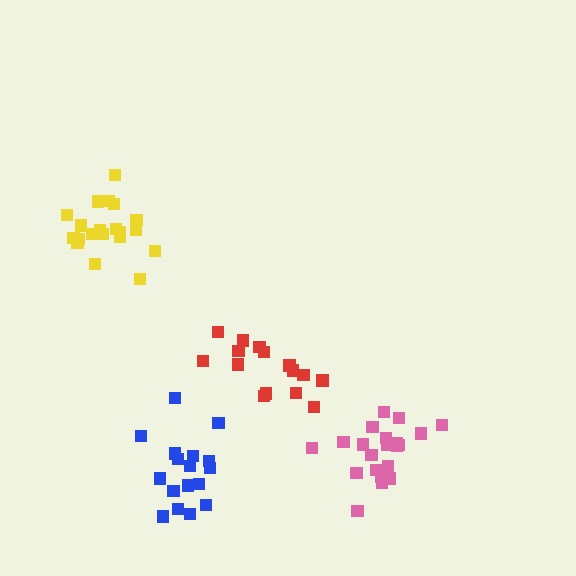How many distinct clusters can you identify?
There are 4 distinct clusters.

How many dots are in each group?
Group 1: 21 dots, Group 2: 20 dots, Group 3: 15 dots, Group 4: 17 dots (73 total).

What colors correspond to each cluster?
The clusters are colored: pink, yellow, red, blue.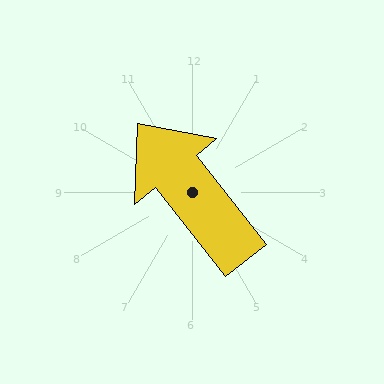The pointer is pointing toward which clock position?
Roughly 11 o'clock.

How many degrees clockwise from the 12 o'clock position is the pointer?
Approximately 321 degrees.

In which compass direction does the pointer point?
Northwest.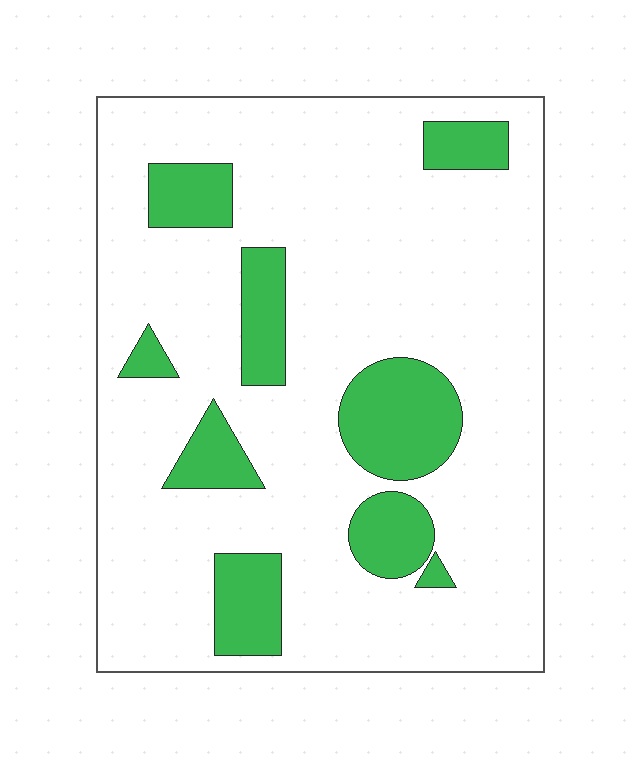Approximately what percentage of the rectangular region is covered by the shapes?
Approximately 20%.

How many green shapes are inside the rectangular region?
9.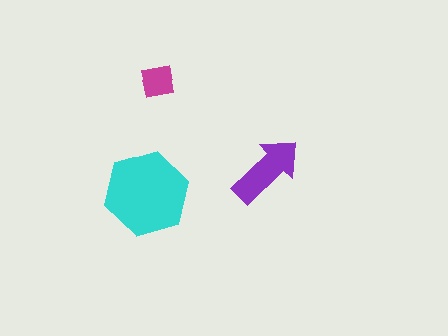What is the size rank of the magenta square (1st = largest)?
3rd.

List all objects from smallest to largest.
The magenta square, the purple arrow, the cyan hexagon.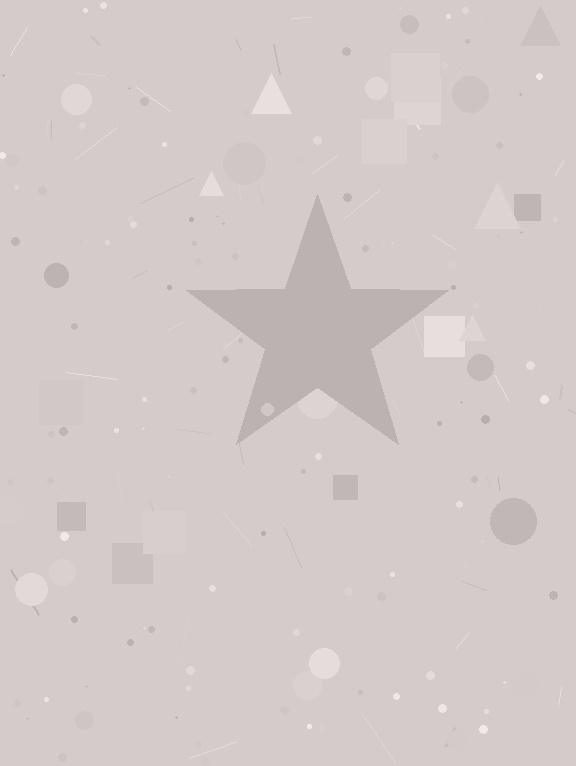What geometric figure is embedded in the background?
A star is embedded in the background.